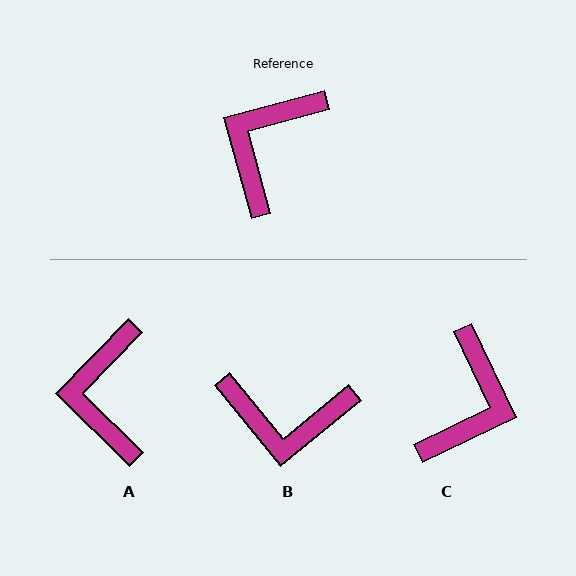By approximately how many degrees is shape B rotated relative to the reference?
Approximately 114 degrees counter-clockwise.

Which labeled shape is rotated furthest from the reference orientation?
C, about 170 degrees away.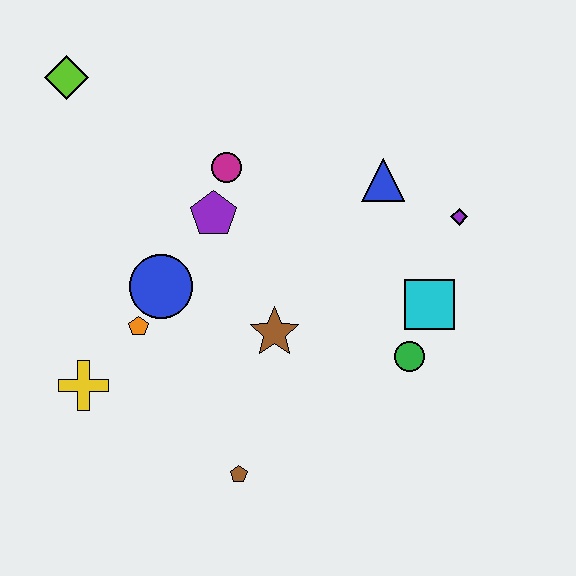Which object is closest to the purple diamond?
The blue triangle is closest to the purple diamond.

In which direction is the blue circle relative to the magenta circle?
The blue circle is below the magenta circle.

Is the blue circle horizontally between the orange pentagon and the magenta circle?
Yes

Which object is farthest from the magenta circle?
The brown pentagon is farthest from the magenta circle.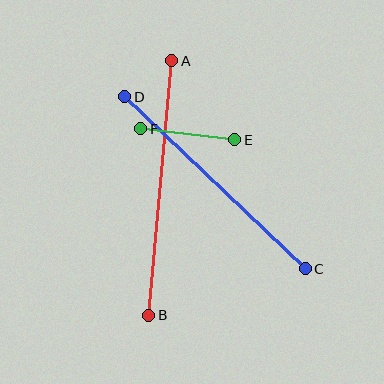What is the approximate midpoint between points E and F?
The midpoint is at approximately (188, 134) pixels.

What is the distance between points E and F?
The distance is approximately 94 pixels.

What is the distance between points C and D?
The distance is approximately 249 pixels.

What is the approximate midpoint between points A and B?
The midpoint is at approximately (160, 188) pixels.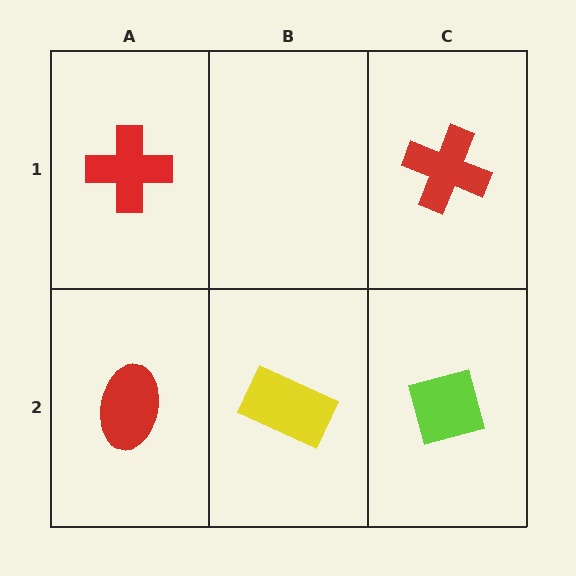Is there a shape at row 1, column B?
No, that cell is empty.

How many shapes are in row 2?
3 shapes.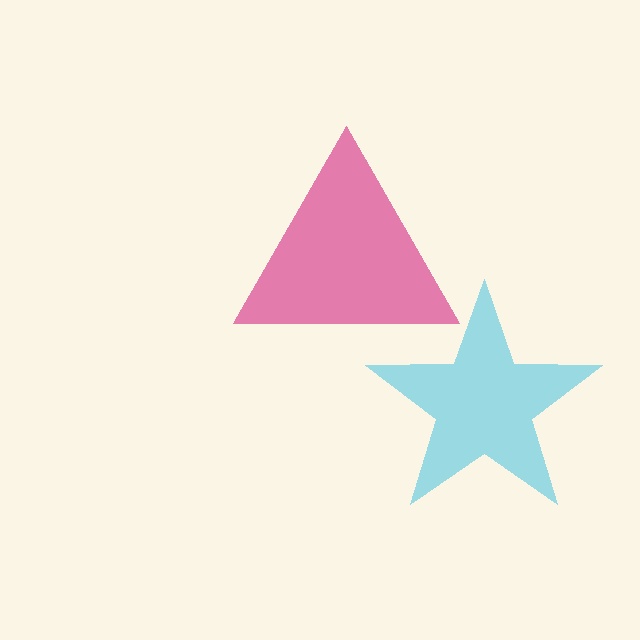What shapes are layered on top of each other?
The layered shapes are: a magenta triangle, a cyan star.